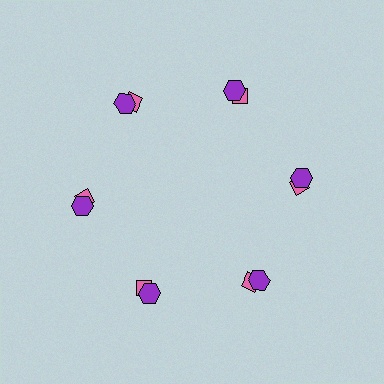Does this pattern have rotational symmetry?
Yes, this pattern has 6-fold rotational symmetry. It looks the same after rotating 60 degrees around the center.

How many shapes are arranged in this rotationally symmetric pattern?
There are 12 shapes, arranged in 6 groups of 2.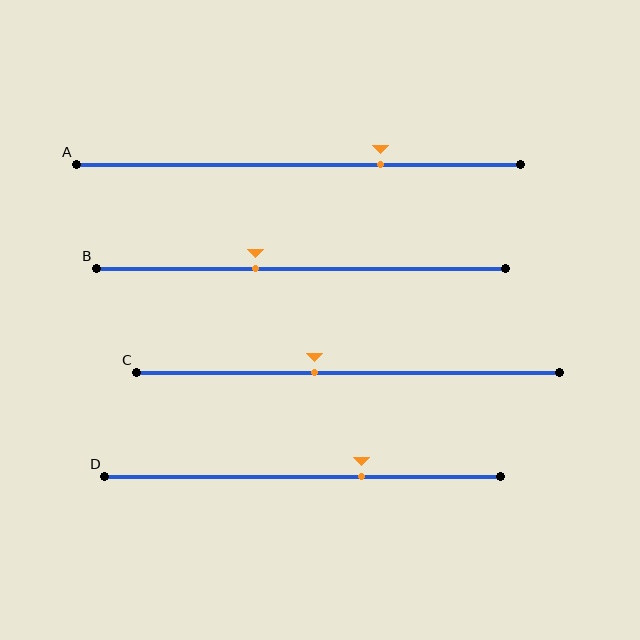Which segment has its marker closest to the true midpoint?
Segment C has its marker closest to the true midpoint.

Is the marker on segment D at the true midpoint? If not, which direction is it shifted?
No, the marker on segment D is shifted to the right by about 15% of the segment length.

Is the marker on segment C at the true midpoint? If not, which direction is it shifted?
No, the marker on segment C is shifted to the left by about 8% of the segment length.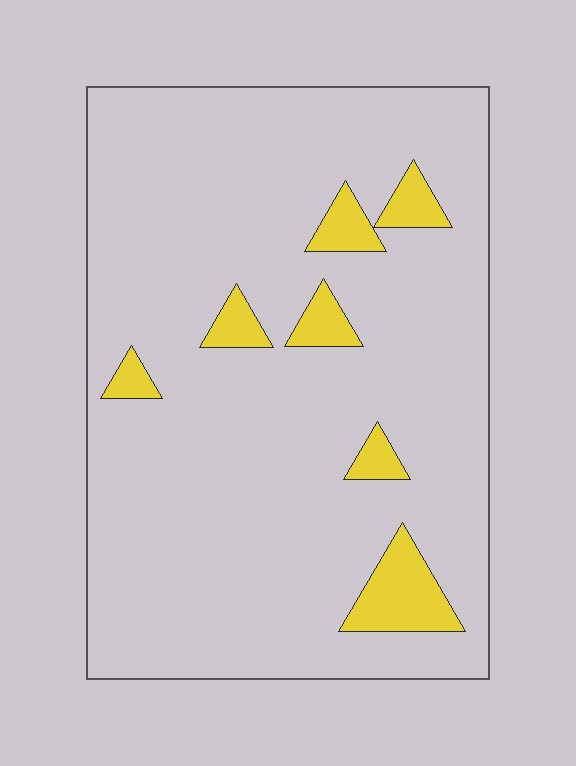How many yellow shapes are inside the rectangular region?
7.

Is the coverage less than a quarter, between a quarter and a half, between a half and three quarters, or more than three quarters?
Less than a quarter.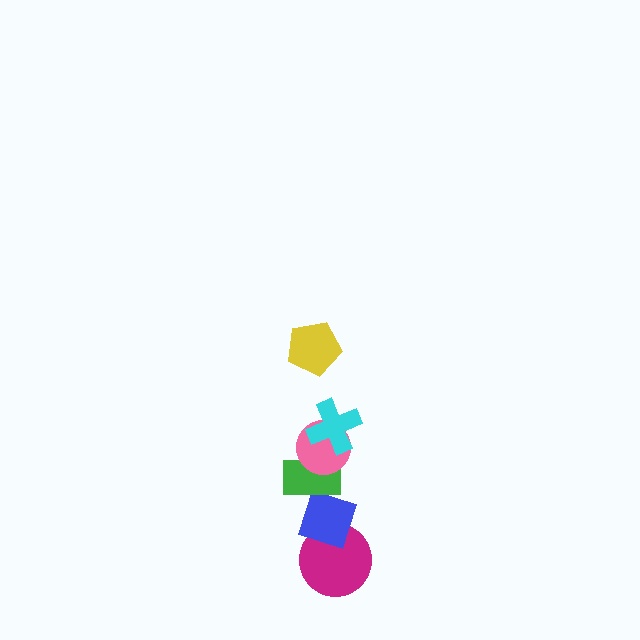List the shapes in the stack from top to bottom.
From top to bottom: the yellow pentagon, the cyan cross, the pink circle, the green rectangle, the blue diamond, the magenta circle.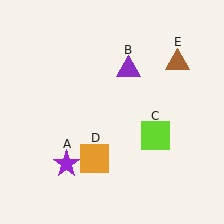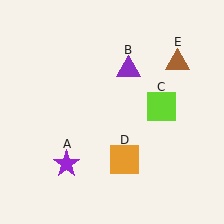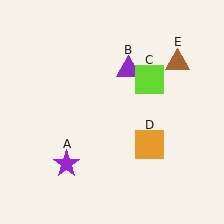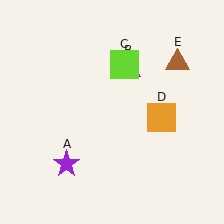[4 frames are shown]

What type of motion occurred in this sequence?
The lime square (object C), orange square (object D) rotated counterclockwise around the center of the scene.